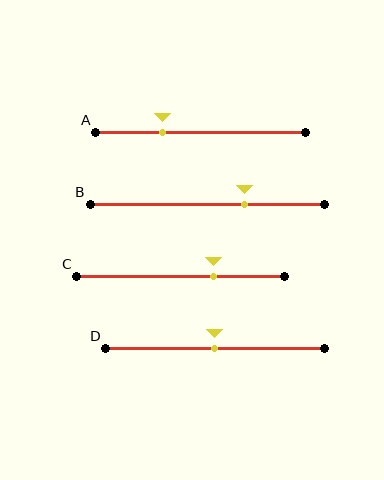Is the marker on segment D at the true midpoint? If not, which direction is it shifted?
Yes, the marker on segment D is at the true midpoint.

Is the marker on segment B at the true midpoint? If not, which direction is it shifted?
No, the marker on segment B is shifted to the right by about 16% of the segment length.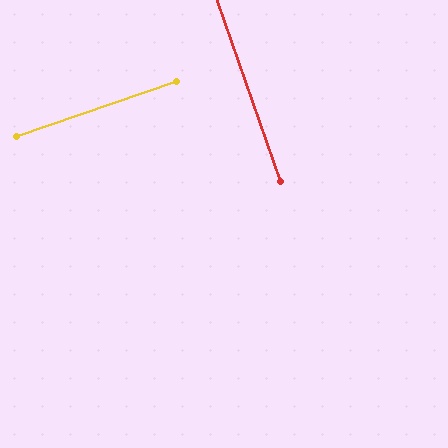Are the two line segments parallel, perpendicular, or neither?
Perpendicular — they meet at approximately 90°.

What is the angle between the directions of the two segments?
Approximately 90 degrees.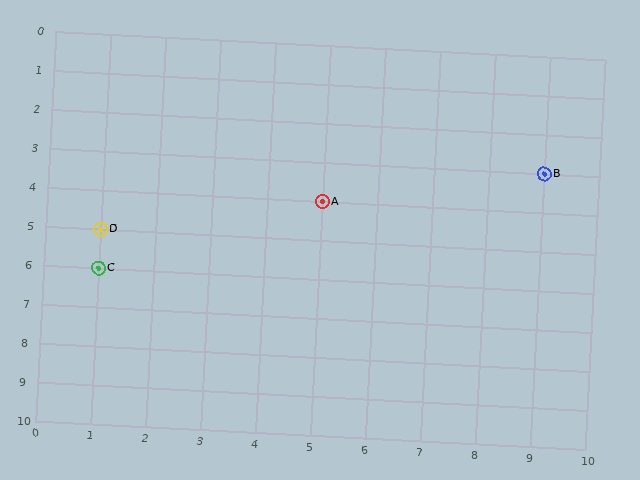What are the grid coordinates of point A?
Point A is at grid coordinates (5, 4).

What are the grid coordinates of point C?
Point C is at grid coordinates (1, 6).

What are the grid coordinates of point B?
Point B is at grid coordinates (9, 3).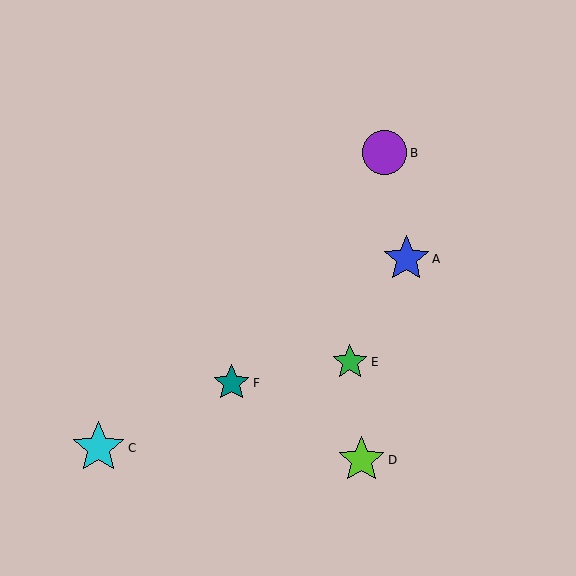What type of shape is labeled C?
Shape C is a cyan star.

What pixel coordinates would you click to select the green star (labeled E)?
Click at (350, 362) to select the green star E.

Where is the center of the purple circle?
The center of the purple circle is at (384, 153).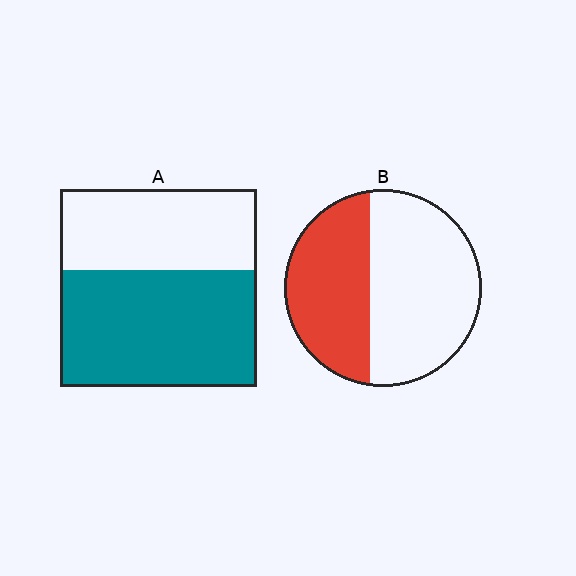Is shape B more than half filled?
No.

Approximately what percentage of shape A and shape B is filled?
A is approximately 60% and B is approximately 40%.